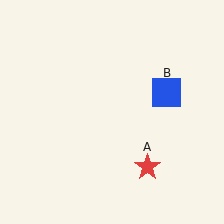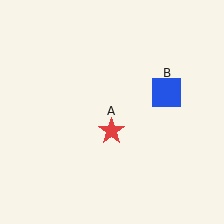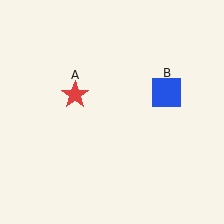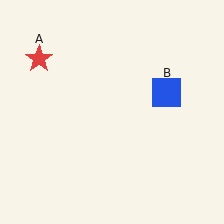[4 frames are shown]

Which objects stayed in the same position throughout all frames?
Blue square (object B) remained stationary.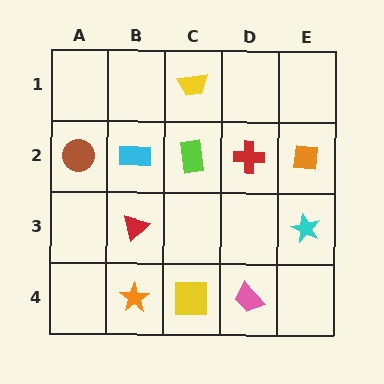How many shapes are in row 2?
5 shapes.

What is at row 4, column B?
An orange star.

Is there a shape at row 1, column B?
No, that cell is empty.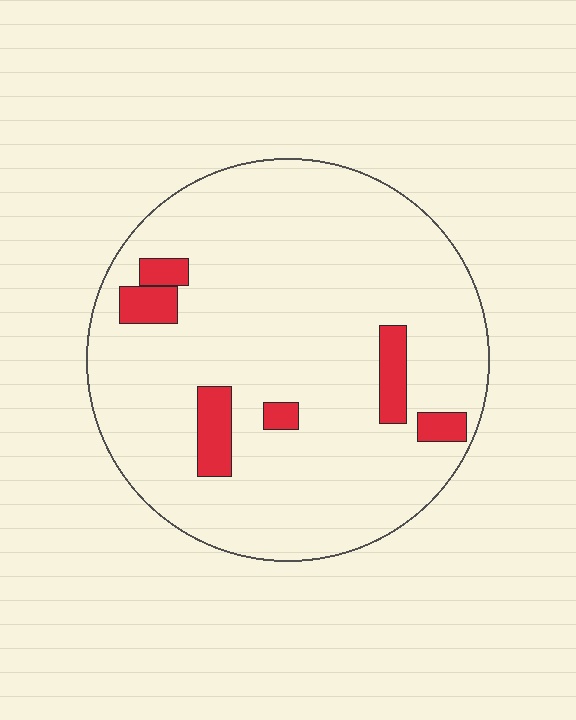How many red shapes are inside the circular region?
6.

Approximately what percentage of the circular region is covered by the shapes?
Approximately 10%.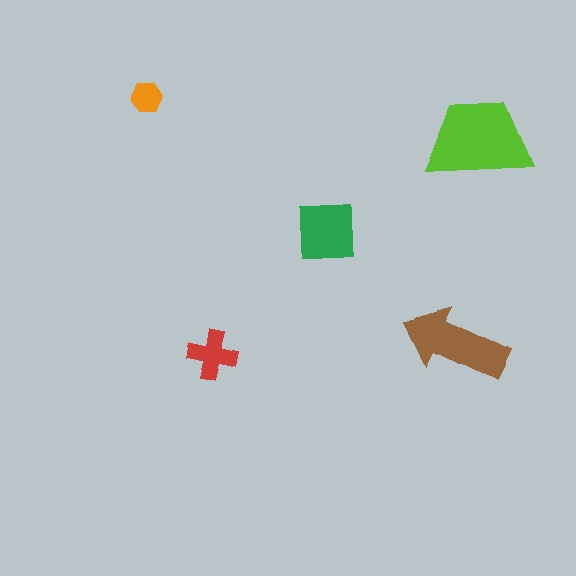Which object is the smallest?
The orange hexagon.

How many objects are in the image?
There are 5 objects in the image.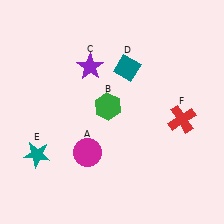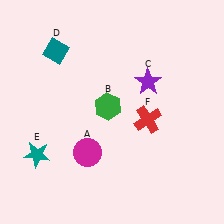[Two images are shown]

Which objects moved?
The objects that moved are: the purple star (C), the teal diamond (D), the red cross (F).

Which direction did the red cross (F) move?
The red cross (F) moved left.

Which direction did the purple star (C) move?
The purple star (C) moved right.